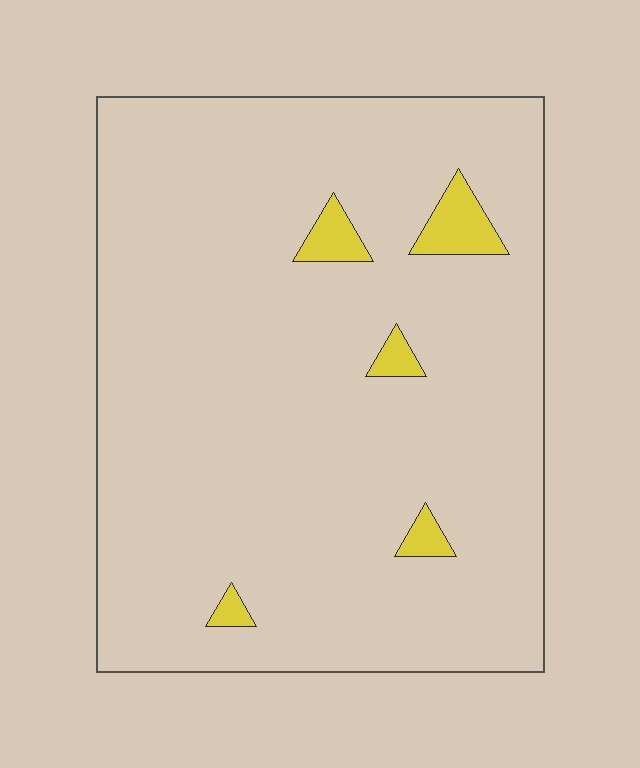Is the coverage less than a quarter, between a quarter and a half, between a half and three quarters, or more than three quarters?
Less than a quarter.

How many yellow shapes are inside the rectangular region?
5.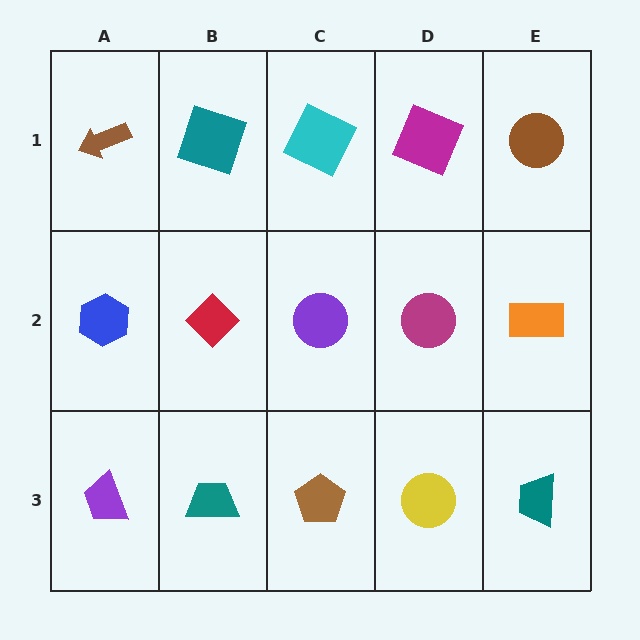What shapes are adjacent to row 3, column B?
A red diamond (row 2, column B), a purple trapezoid (row 3, column A), a brown pentagon (row 3, column C).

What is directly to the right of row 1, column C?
A magenta square.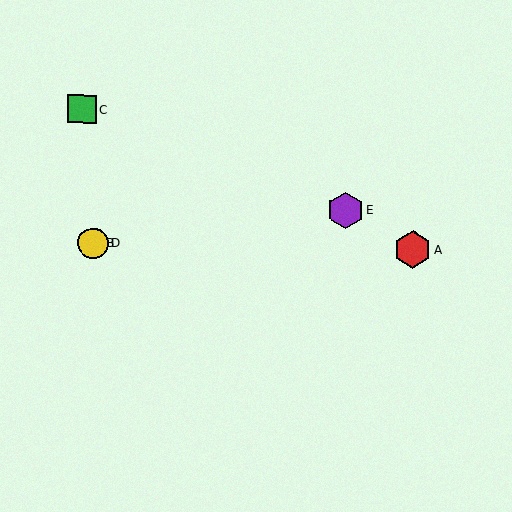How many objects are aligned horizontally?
3 objects (A, B, D) are aligned horizontally.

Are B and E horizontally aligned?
No, B is at y≈243 and E is at y≈210.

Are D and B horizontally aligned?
Yes, both are at y≈243.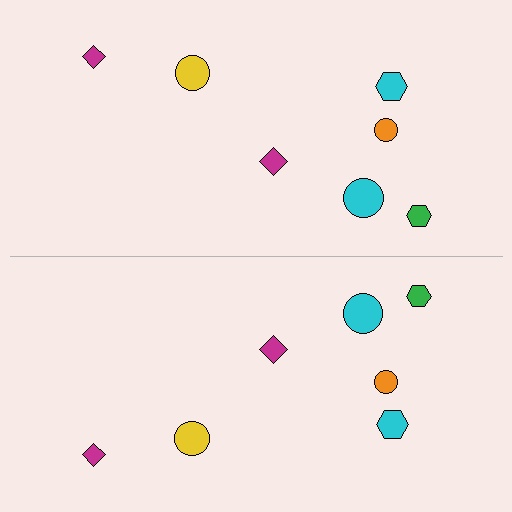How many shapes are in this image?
There are 14 shapes in this image.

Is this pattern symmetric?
Yes, this pattern has bilateral (reflection) symmetry.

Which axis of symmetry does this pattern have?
The pattern has a horizontal axis of symmetry running through the center of the image.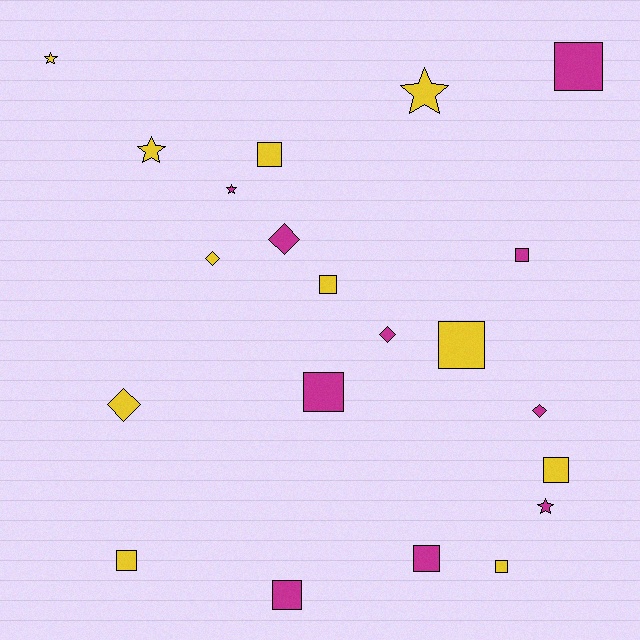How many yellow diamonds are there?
There are 2 yellow diamonds.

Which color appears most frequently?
Yellow, with 11 objects.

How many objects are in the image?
There are 21 objects.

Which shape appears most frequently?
Square, with 11 objects.